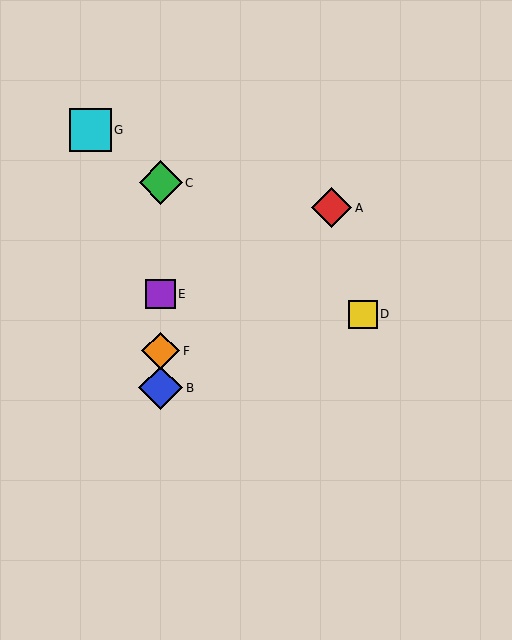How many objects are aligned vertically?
4 objects (B, C, E, F) are aligned vertically.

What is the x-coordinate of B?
Object B is at x≈161.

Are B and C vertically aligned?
Yes, both are at x≈161.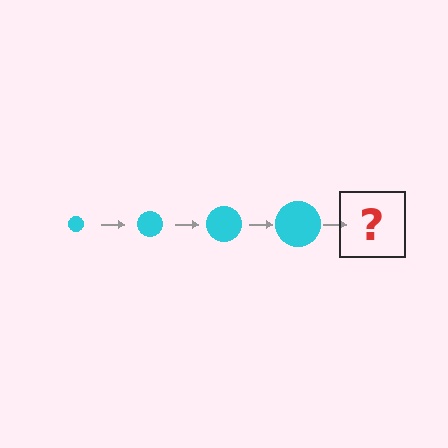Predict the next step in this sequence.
The next step is a cyan circle, larger than the previous one.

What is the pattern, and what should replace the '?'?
The pattern is that the circle gets progressively larger each step. The '?' should be a cyan circle, larger than the previous one.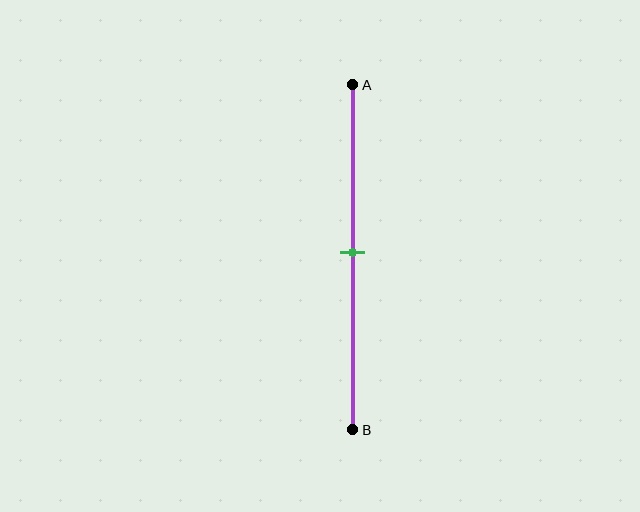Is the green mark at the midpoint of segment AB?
Yes, the mark is approximately at the midpoint.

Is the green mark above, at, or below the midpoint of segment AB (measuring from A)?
The green mark is approximately at the midpoint of segment AB.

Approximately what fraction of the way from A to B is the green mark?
The green mark is approximately 50% of the way from A to B.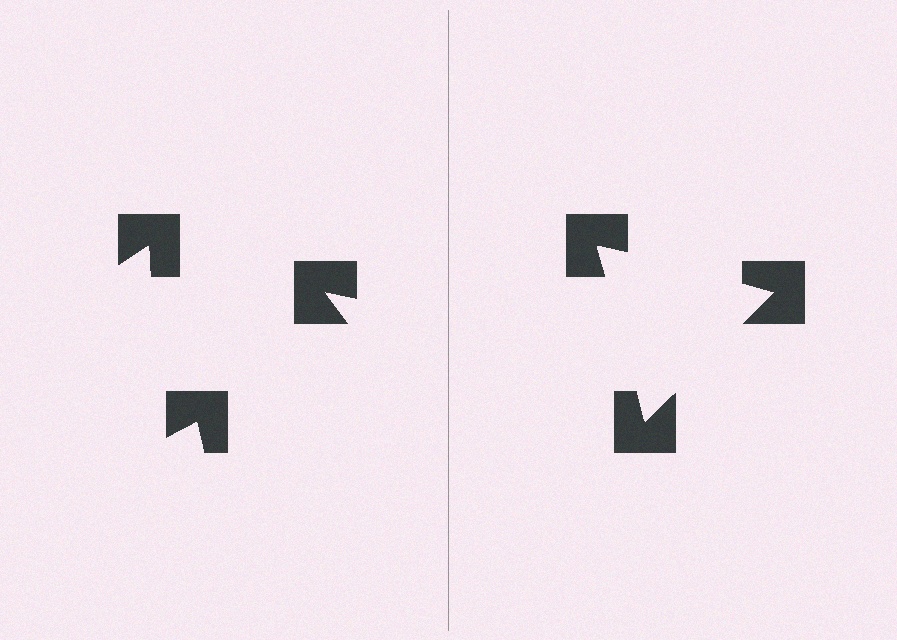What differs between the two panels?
The notched squares are positioned identically on both sides; only the wedge orientations differ. On the right they align to a triangle; on the left they are misaligned.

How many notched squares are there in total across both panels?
6 — 3 on each side.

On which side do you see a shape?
An illusory triangle appears on the right side. On the left side the wedge cuts are rotated, so no coherent shape forms.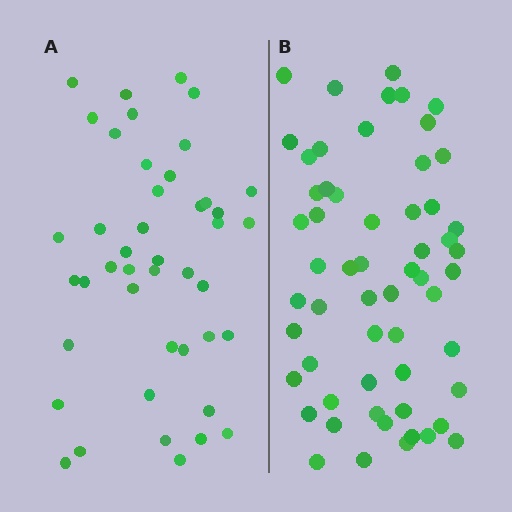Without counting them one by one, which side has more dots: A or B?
Region B (the right region) has more dots.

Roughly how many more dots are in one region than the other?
Region B has approximately 15 more dots than region A.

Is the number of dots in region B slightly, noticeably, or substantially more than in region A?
Region B has noticeably more, but not dramatically so. The ratio is roughly 1.3 to 1.